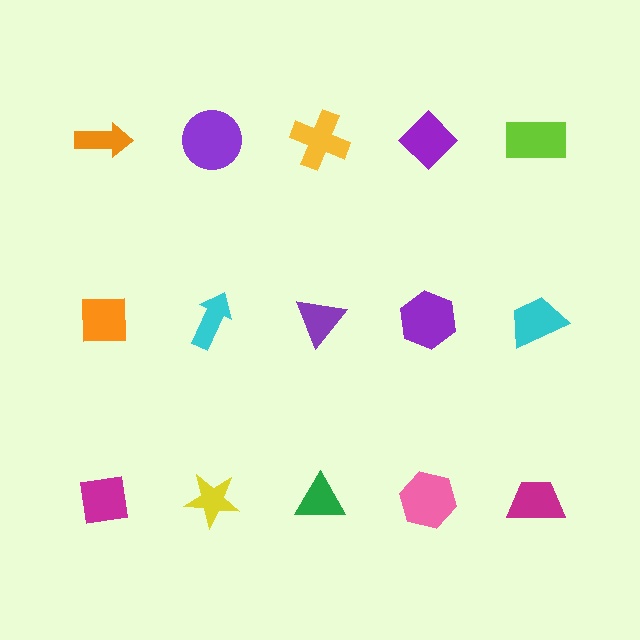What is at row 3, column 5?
A magenta trapezoid.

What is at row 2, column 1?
An orange square.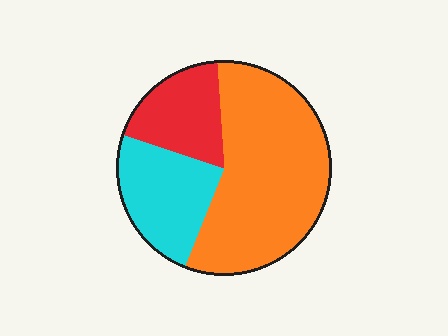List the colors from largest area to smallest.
From largest to smallest: orange, cyan, red.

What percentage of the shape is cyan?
Cyan covers 24% of the shape.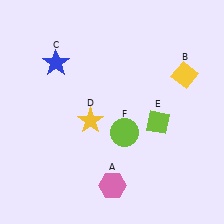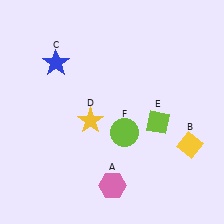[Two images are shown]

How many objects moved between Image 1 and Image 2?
1 object moved between the two images.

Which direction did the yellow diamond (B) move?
The yellow diamond (B) moved down.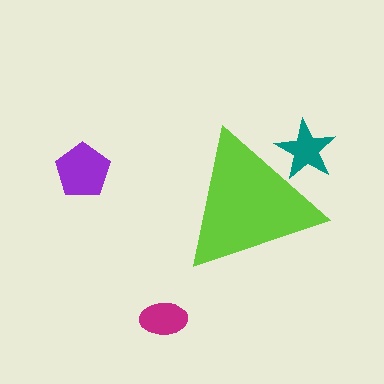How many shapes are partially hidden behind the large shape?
1 shape is partially hidden.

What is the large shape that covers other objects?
A lime triangle.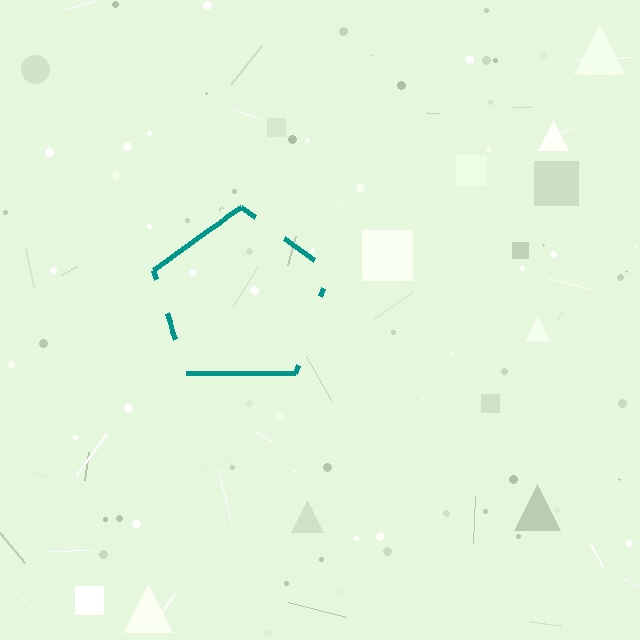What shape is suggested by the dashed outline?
The dashed outline suggests a pentagon.